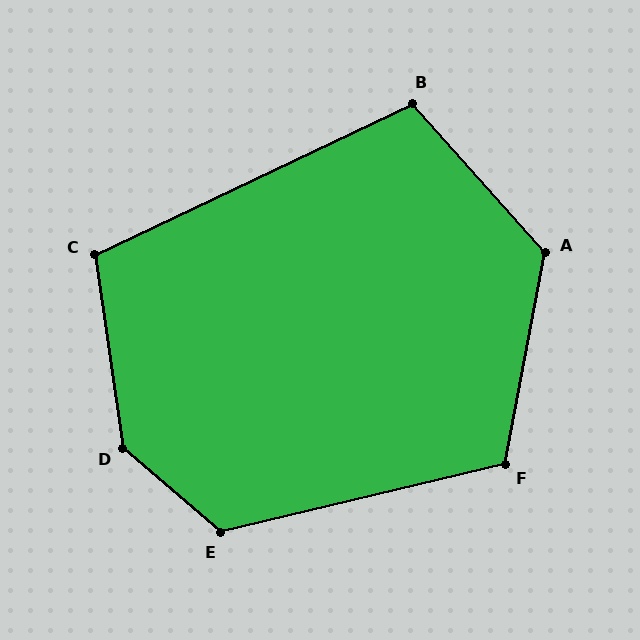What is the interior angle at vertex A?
Approximately 127 degrees (obtuse).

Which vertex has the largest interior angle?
D, at approximately 139 degrees.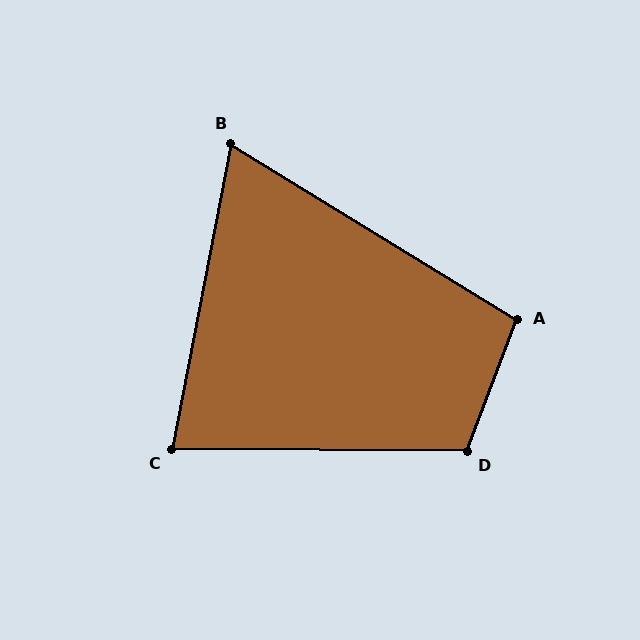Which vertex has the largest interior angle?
D, at approximately 111 degrees.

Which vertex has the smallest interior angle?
B, at approximately 69 degrees.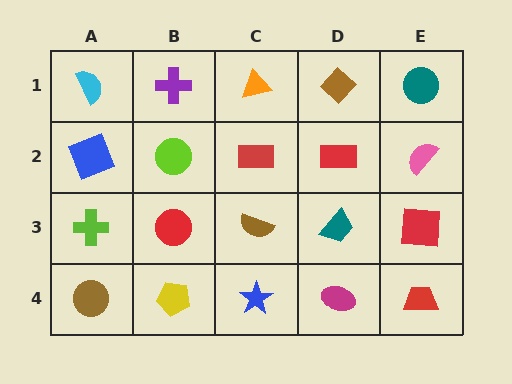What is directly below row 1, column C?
A red rectangle.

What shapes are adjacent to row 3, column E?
A pink semicircle (row 2, column E), a red trapezoid (row 4, column E), a teal trapezoid (row 3, column D).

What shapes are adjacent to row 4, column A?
A lime cross (row 3, column A), a yellow pentagon (row 4, column B).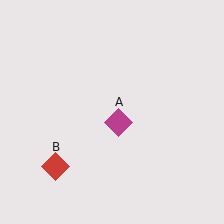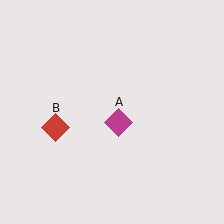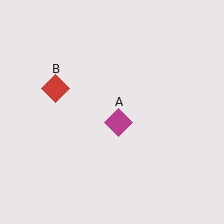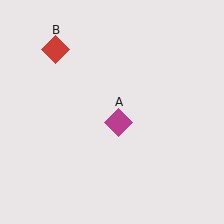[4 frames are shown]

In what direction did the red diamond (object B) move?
The red diamond (object B) moved up.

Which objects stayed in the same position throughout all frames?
Magenta diamond (object A) remained stationary.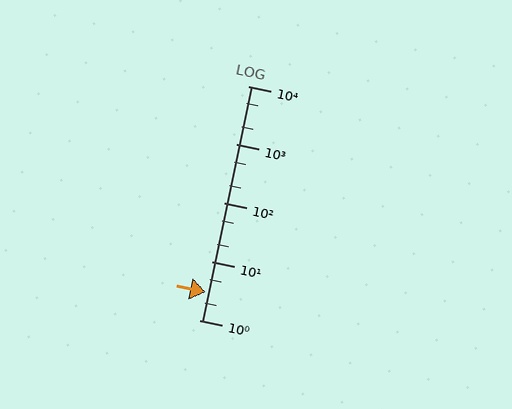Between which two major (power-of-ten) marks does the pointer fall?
The pointer is between 1 and 10.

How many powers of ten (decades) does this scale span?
The scale spans 4 decades, from 1 to 10000.